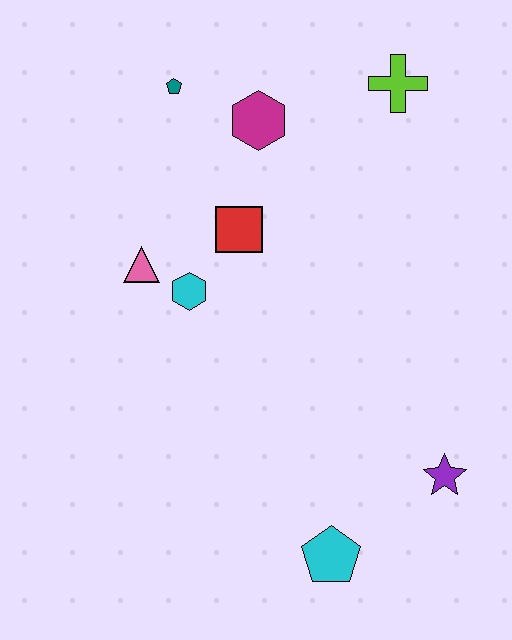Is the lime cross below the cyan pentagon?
No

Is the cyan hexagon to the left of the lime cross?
Yes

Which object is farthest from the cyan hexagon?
The purple star is farthest from the cyan hexagon.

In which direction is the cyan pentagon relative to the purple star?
The cyan pentagon is to the left of the purple star.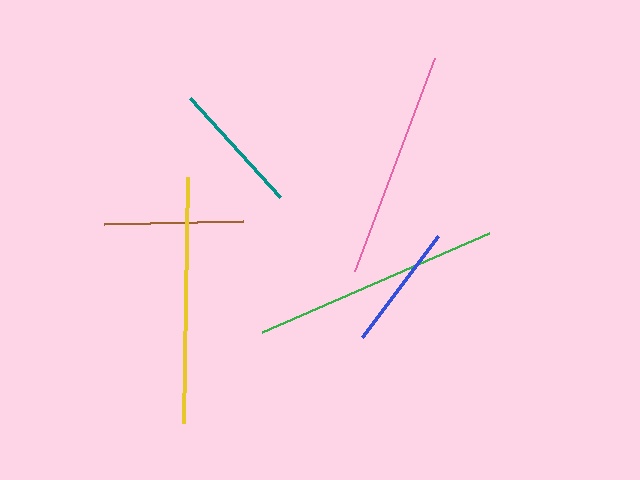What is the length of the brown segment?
The brown segment is approximately 139 pixels long.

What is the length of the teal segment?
The teal segment is approximately 134 pixels long.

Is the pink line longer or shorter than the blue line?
The pink line is longer than the blue line.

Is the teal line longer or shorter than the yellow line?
The yellow line is longer than the teal line.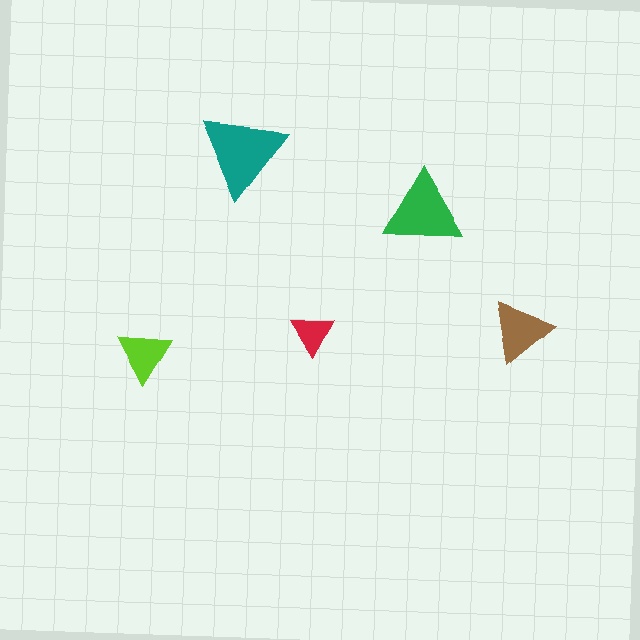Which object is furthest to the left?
The lime triangle is leftmost.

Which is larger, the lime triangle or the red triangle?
The lime one.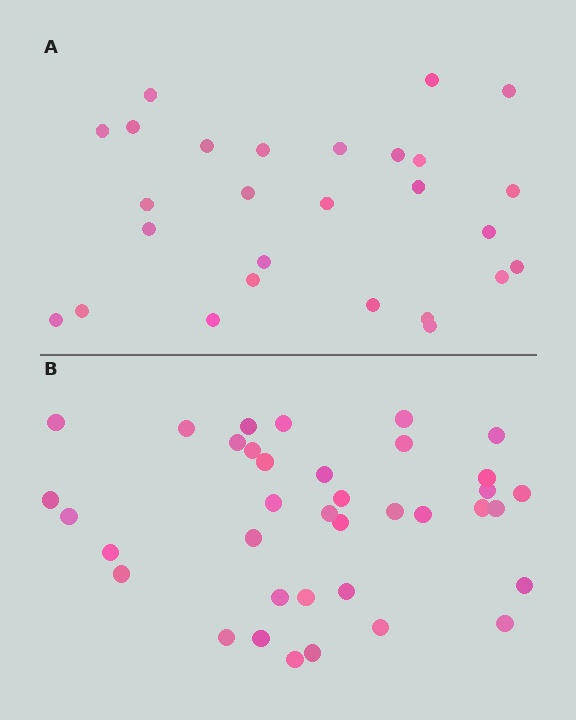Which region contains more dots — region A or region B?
Region B (the bottom region) has more dots.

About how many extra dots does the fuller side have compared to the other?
Region B has roughly 10 or so more dots than region A.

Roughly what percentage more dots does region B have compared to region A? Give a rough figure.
About 35% more.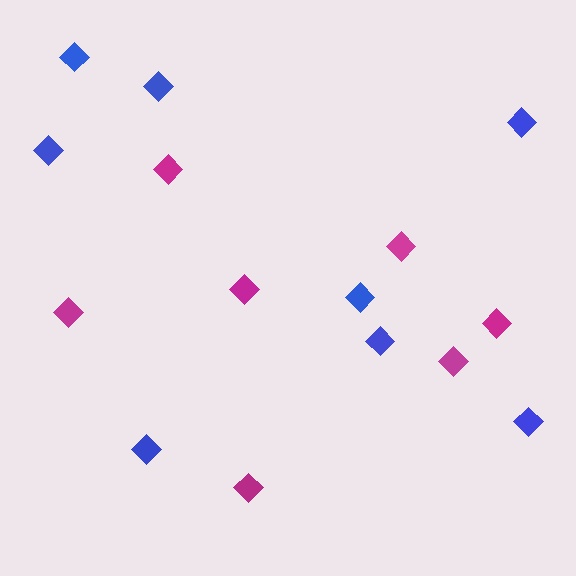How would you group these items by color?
There are 2 groups: one group of magenta diamonds (7) and one group of blue diamonds (8).